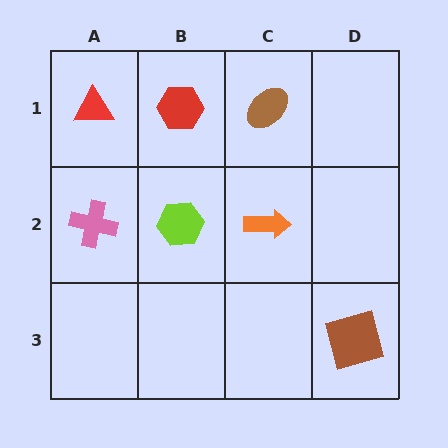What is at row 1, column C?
A brown ellipse.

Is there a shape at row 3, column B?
No, that cell is empty.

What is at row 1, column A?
A red triangle.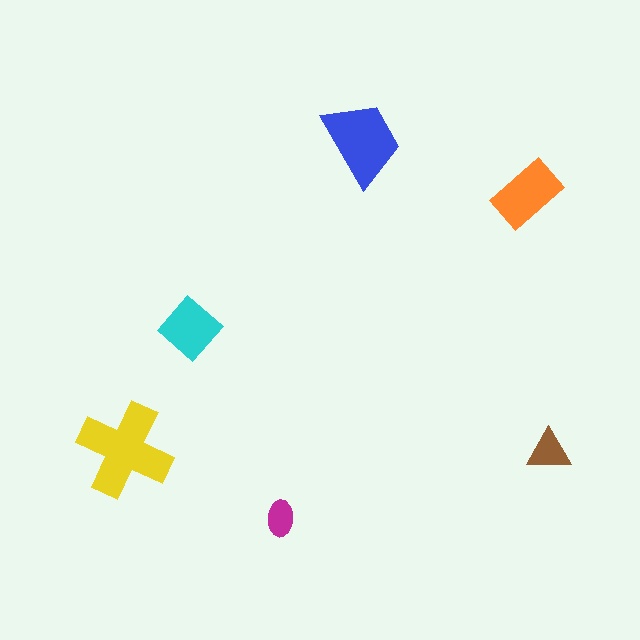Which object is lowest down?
The magenta ellipse is bottommost.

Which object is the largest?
The yellow cross.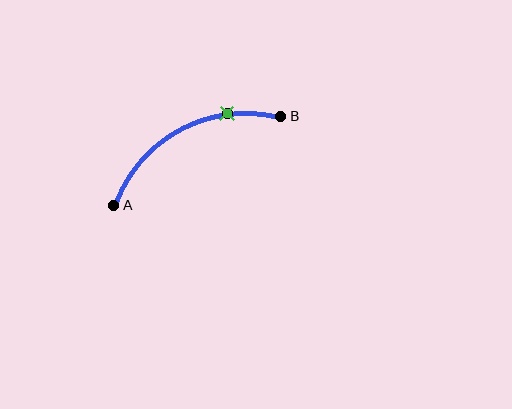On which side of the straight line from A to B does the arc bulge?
The arc bulges above the straight line connecting A and B.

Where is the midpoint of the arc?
The arc midpoint is the point on the curve farthest from the straight line joining A and B. It sits above that line.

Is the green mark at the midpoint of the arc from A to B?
No. The green mark lies on the arc but is closer to endpoint B. The arc midpoint would be at the point on the curve equidistant along the arc from both A and B.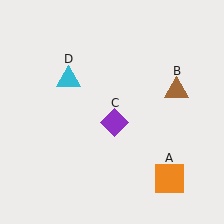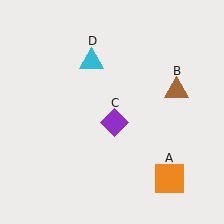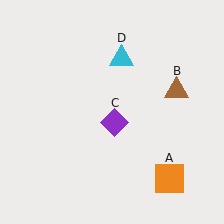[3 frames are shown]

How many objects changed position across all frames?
1 object changed position: cyan triangle (object D).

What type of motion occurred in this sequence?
The cyan triangle (object D) rotated clockwise around the center of the scene.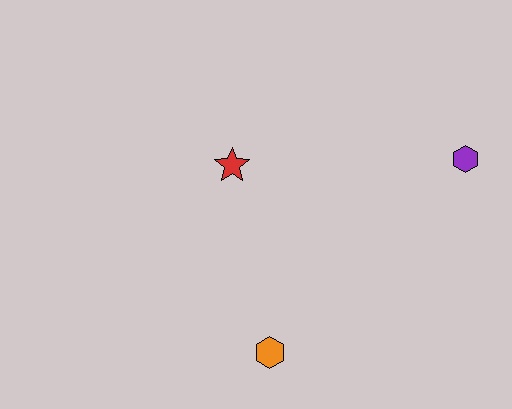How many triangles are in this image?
There are no triangles.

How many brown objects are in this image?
There are no brown objects.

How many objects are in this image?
There are 3 objects.